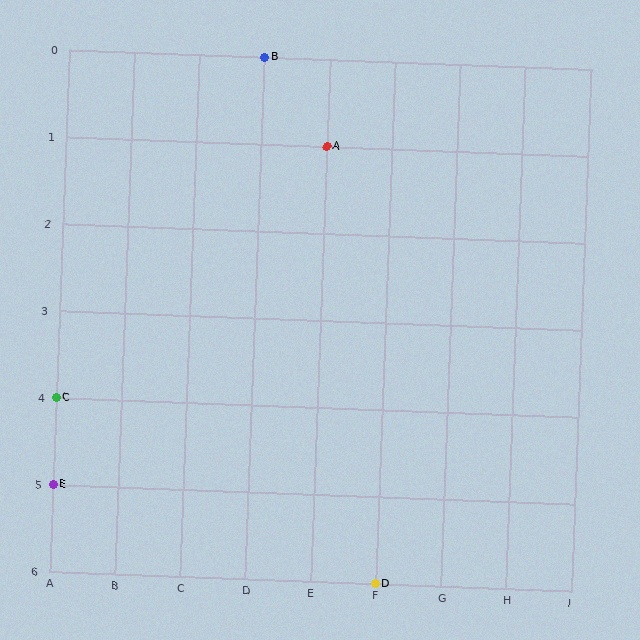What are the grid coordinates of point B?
Point B is at grid coordinates (D, 0).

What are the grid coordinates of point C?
Point C is at grid coordinates (A, 4).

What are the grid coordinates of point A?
Point A is at grid coordinates (E, 1).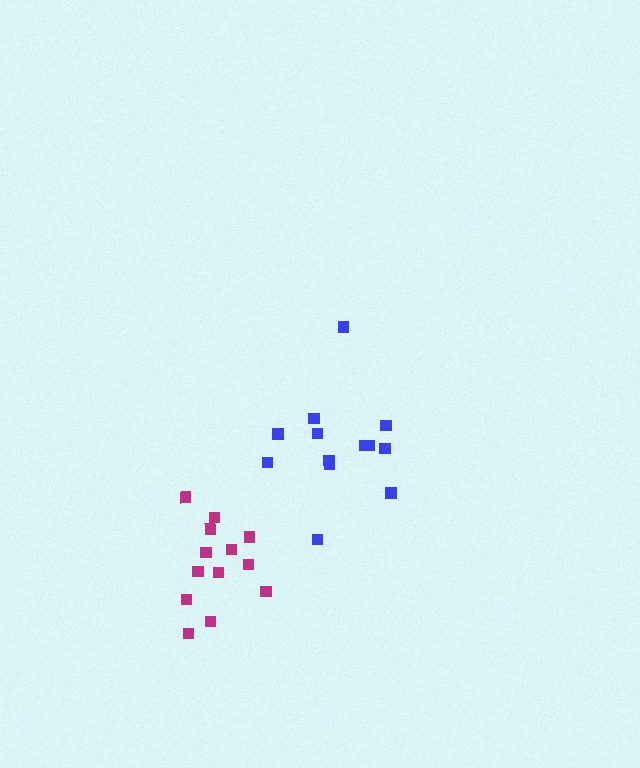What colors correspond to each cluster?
The clusters are colored: blue, magenta.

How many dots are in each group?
Group 1: 13 dots, Group 2: 13 dots (26 total).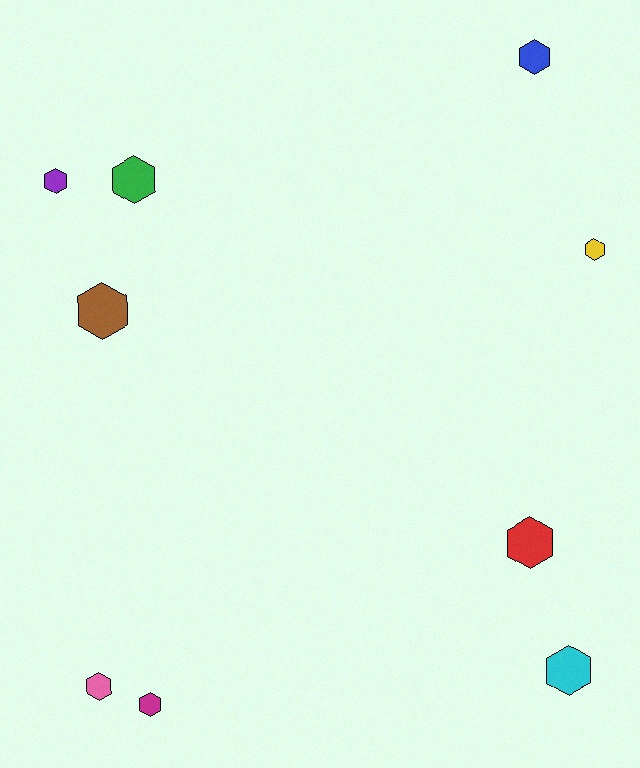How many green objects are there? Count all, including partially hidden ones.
There is 1 green object.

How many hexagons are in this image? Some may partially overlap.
There are 9 hexagons.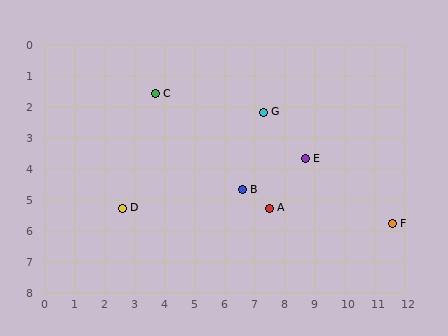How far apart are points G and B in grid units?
Points G and B are about 2.6 grid units apart.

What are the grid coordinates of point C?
Point C is at approximately (3.7, 1.6).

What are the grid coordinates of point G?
Point G is at approximately (7.3, 2.2).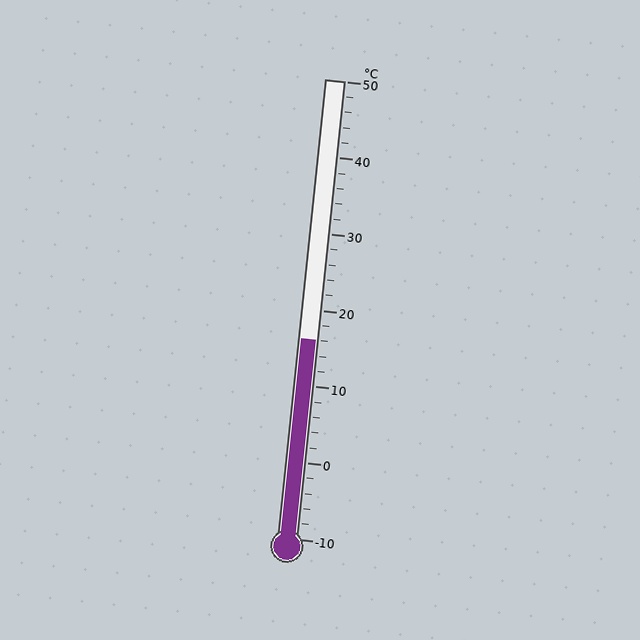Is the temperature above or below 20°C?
The temperature is below 20°C.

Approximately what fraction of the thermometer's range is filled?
The thermometer is filled to approximately 45% of its range.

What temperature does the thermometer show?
The thermometer shows approximately 16°C.